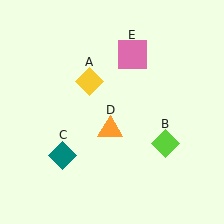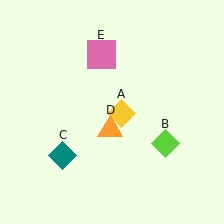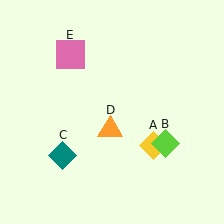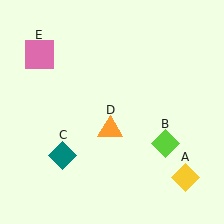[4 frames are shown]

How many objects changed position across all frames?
2 objects changed position: yellow diamond (object A), pink square (object E).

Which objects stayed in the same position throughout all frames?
Lime diamond (object B) and teal diamond (object C) and orange triangle (object D) remained stationary.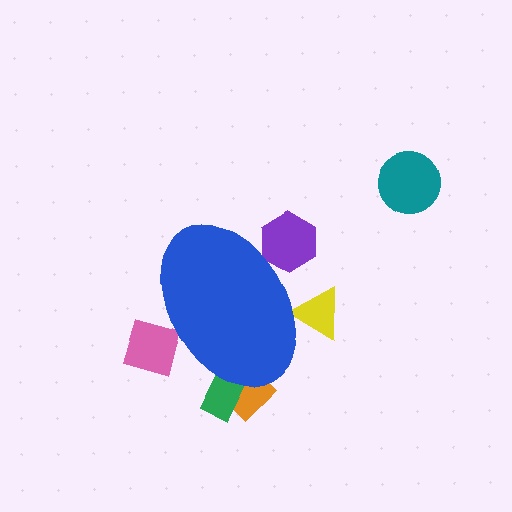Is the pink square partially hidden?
Yes, the pink square is partially hidden behind the blue ellipse.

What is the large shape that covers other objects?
A blue ellipse.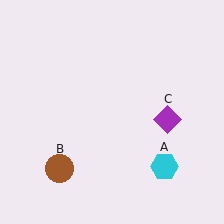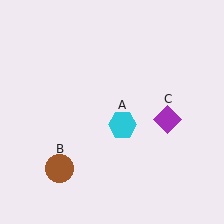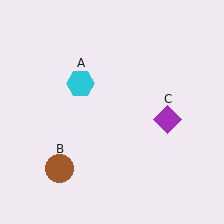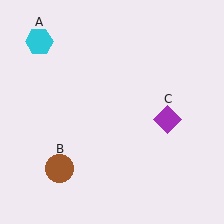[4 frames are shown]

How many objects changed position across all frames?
1 object changed position: cyan hexagon (object A).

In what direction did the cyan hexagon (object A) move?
The cyan hexagon (object A) moved up and to the left.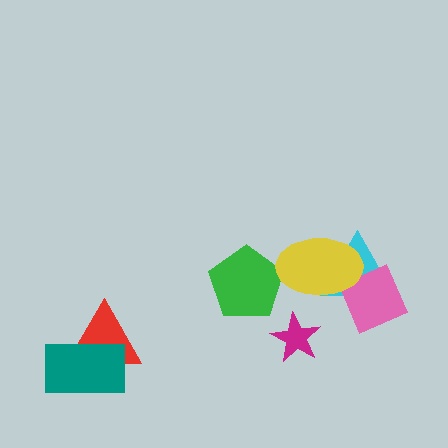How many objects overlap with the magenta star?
0 objects overlap with the magenta star.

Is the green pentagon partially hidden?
No, no other shape covers it.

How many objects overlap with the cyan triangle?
2 objects overlap with the cyan triangle.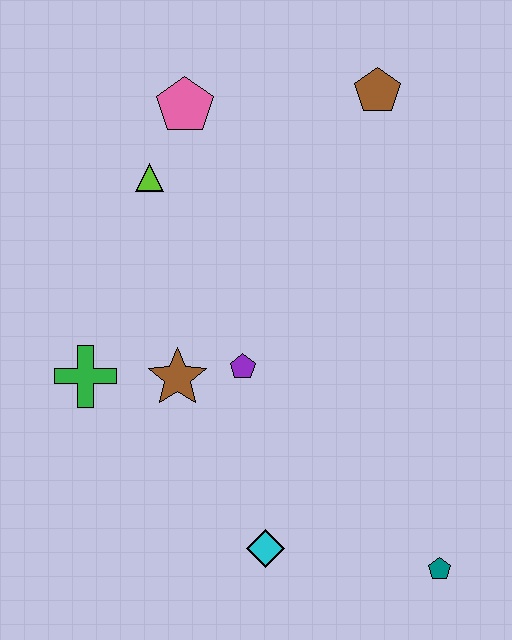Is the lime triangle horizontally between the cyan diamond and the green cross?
Yes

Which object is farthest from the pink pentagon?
The teal pentagon is farthest from the pink pentagon.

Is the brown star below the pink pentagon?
Yes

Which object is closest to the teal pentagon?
The cyan diamond is closest to the teal pentagon.